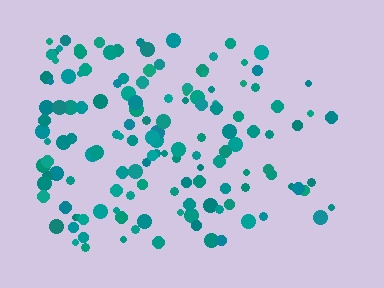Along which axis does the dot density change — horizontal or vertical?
Horizontal.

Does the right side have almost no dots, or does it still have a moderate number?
Still a moderate number, just noticeably fewer than the left.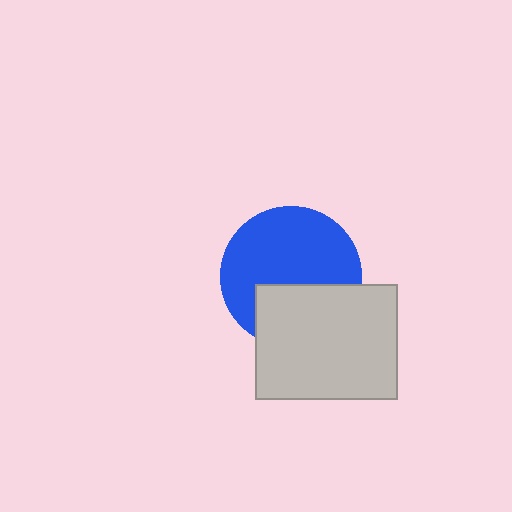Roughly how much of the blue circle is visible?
About half of it is visible (roughly 64%).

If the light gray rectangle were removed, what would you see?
You would see the complete blue circle.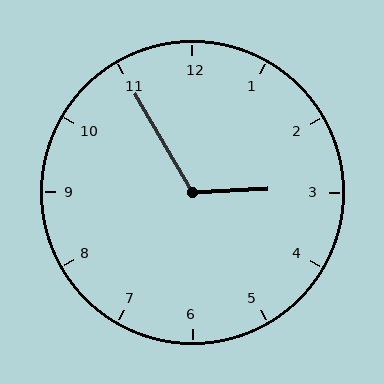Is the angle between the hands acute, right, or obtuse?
It is obtuse.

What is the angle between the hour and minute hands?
Approximately 118 degrees.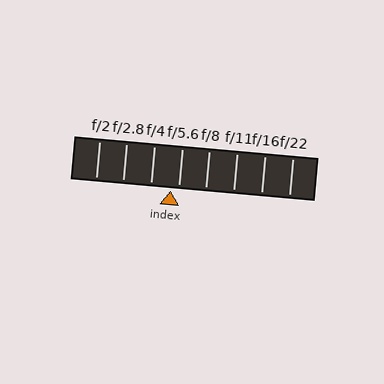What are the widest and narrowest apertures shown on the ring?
The widest aperture shown is f/2 and the narrowest is f/22.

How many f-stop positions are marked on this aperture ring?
There are 8 f-stop positions marked.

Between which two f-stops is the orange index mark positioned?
The index mark is between f/4 and f/5.6.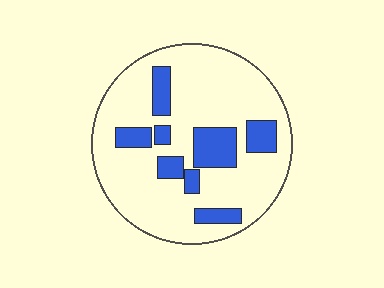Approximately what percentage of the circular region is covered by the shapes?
Approximately 20%.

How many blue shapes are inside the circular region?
8.